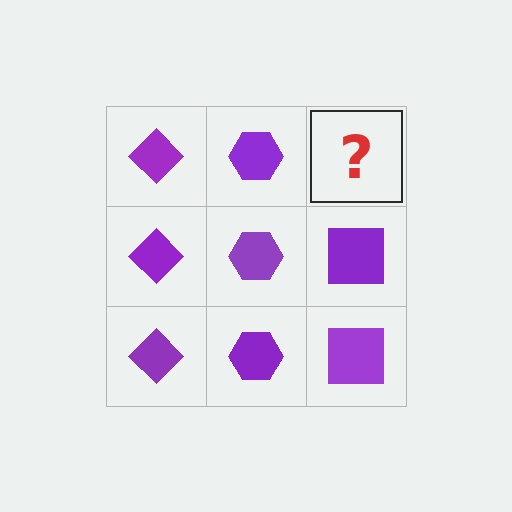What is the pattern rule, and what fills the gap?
The rule is that each column has a consistent shape. The gap should be filled with a purple square.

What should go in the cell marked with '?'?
The missing cell should contain a purple square.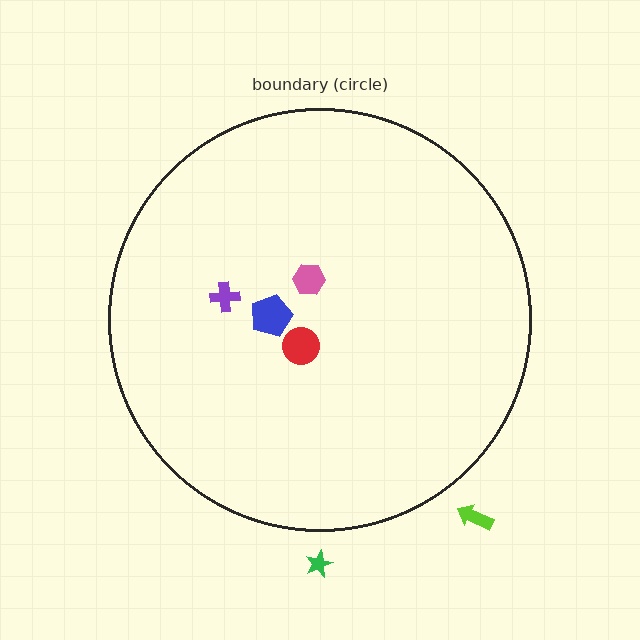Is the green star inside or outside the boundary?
Outside.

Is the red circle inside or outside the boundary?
Inside.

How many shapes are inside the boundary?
4 inside, 2 outside.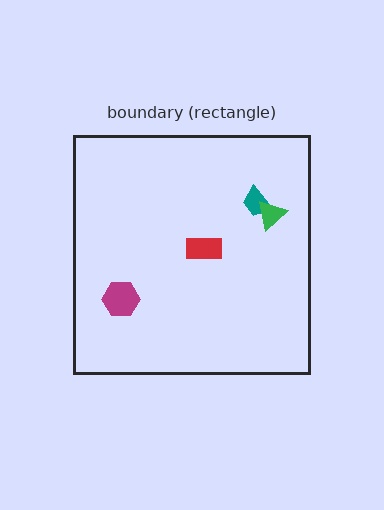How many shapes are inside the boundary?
4 inside, 0 outside.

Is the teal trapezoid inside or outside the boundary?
Inside.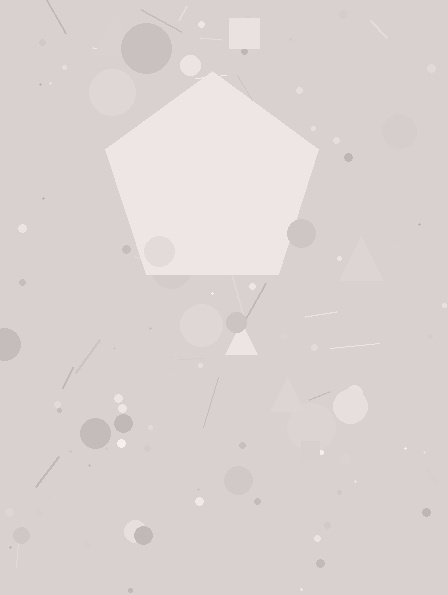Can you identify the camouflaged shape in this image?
The camouflaged shape is a pentagon.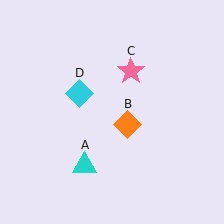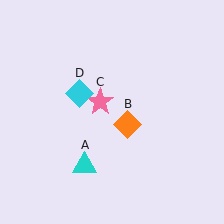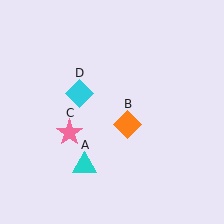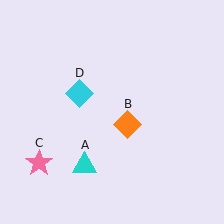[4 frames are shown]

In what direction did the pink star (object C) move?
The pink star (object C) moved down and to the left.